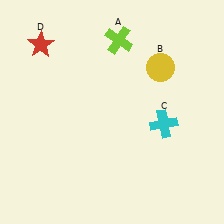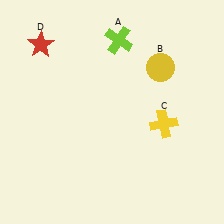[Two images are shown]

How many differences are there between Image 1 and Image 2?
There is 1 difference between the two images.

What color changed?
The cross (C) changed from cyan in Image 1 to yellow in Image 2.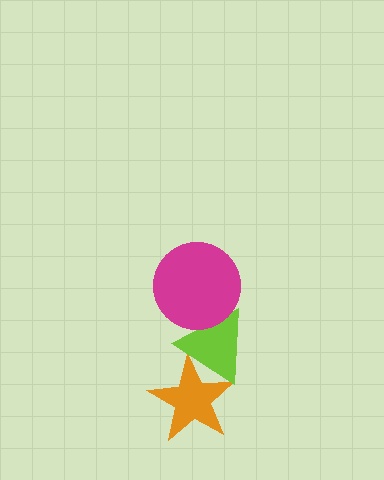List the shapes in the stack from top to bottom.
From top to bottom: the magenta circle, the lime triangle, the orange star.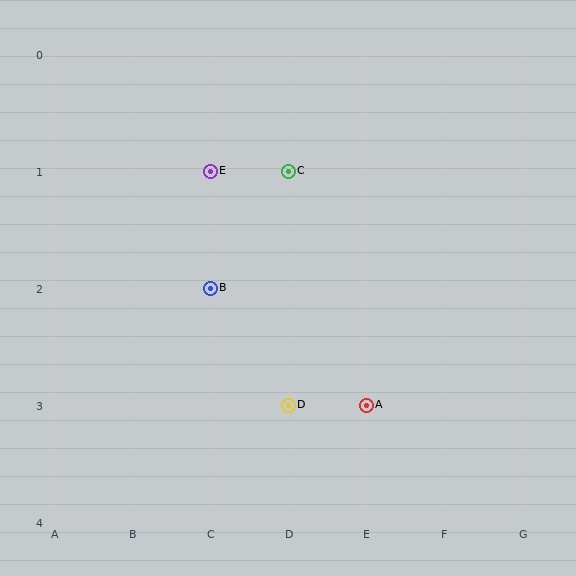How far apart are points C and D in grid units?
Points C and D are 2 rows apart.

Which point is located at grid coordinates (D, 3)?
Point D is at (D, 3).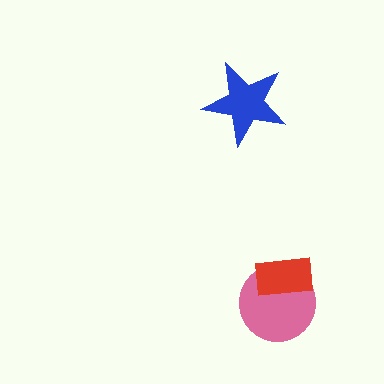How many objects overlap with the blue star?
0 objects overlap with the blue star.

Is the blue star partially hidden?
No, no other shape covers it.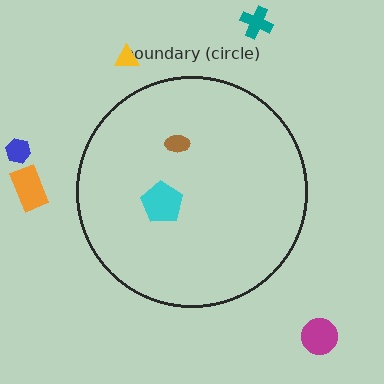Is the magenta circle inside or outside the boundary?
Outside.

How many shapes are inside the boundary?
2 inside, 5 outside.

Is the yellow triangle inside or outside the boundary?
Outside.